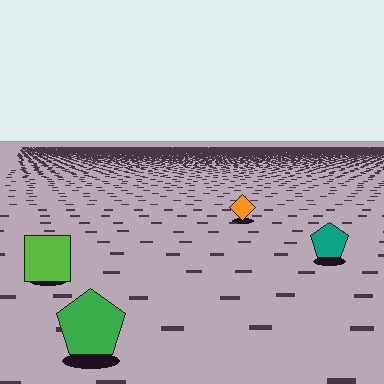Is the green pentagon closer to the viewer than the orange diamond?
Yes. The green pentagon is closer — you can tell from the texture gradient: the ground texture is coarser near it.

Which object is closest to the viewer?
The green pentagon is closest. The texture marks near it are larger and more spread out.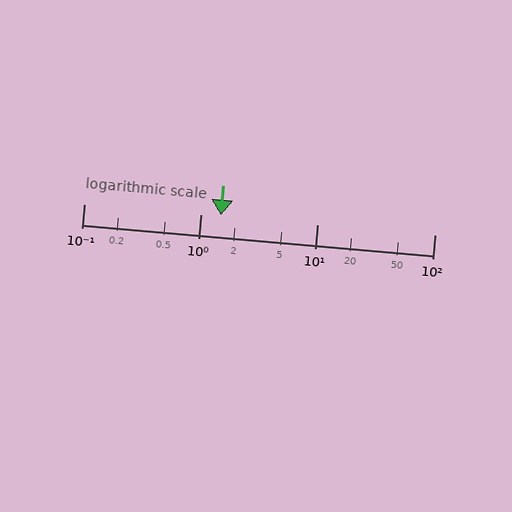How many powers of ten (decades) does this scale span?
The scale spans 3 decades, from 0.1 to 100.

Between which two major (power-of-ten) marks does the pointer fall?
The pointer is between 1 and 10.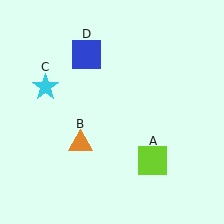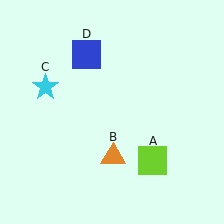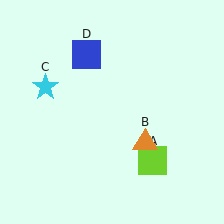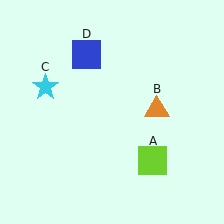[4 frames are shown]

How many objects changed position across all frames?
1 object changed position: orange triangle (object B).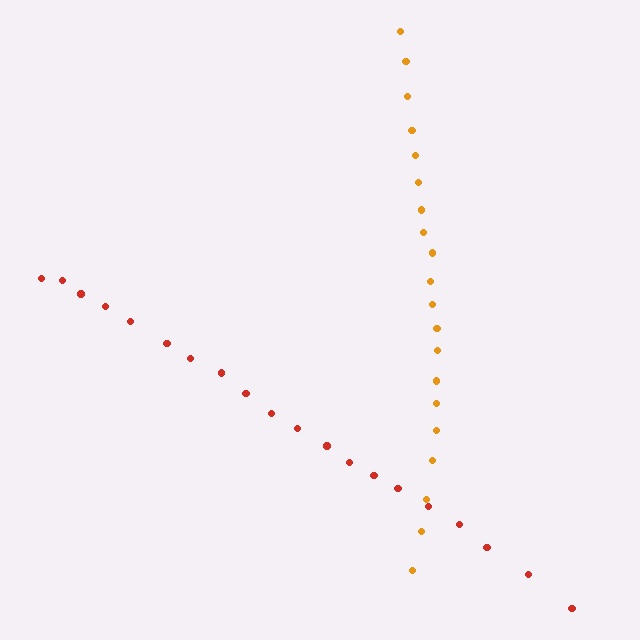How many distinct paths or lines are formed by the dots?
There are 2 distinct paths.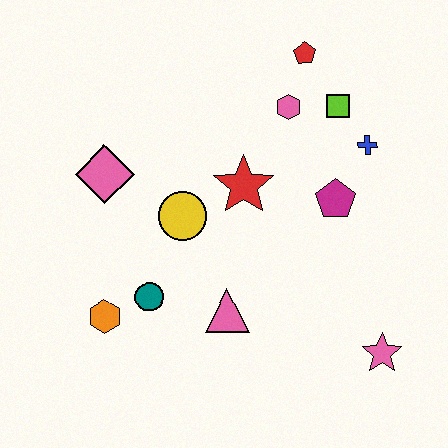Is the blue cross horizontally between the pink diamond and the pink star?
Yes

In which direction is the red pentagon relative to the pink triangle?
The red pentagon is above the pink triangle.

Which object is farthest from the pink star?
The pink diamond is farthest from the pink star.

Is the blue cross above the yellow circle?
Yes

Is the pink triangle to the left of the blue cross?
Yes